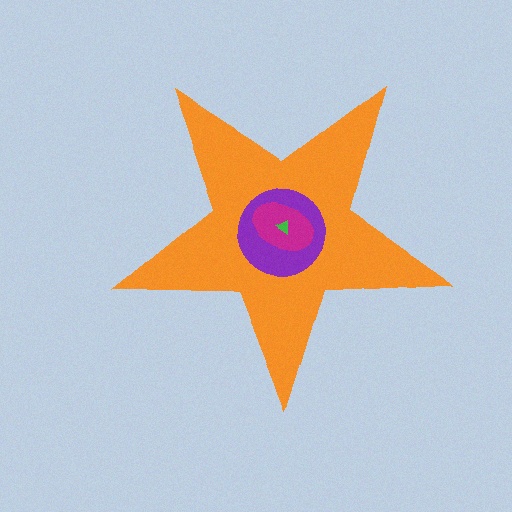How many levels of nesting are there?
4.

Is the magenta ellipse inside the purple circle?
Yes.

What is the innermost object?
The green triangle.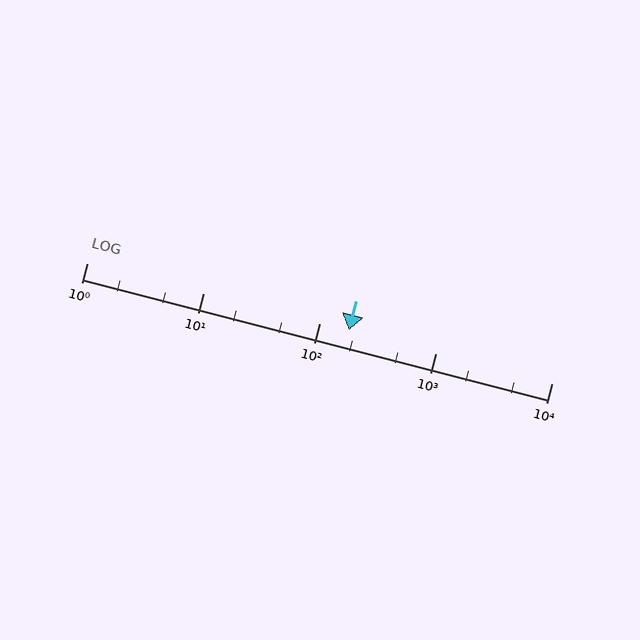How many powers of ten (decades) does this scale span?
The scale spans 4 decades, from 1 to 10000.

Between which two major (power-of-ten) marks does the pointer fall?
The pointer is between 100 and 1000.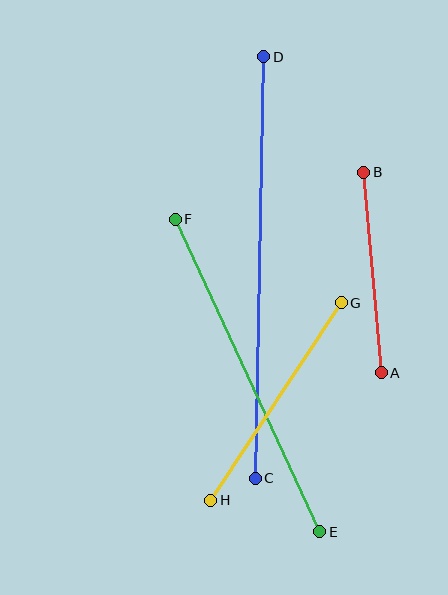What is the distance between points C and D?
The distance is approximately 421 pixels.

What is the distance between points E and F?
The distance is approximately 344 pixels.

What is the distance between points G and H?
The distance is approximately 236 pixels.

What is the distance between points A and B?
The distance is approximately 201 pixels.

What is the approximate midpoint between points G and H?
The midpoint is at approximately (276, 401) pixels.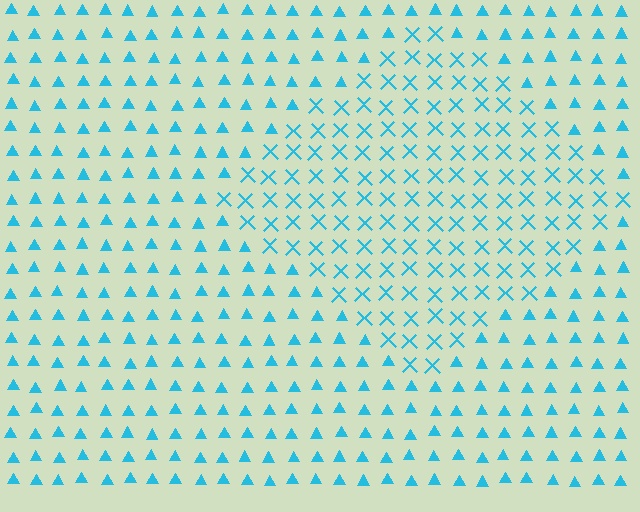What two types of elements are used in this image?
The image uses X marks inside the diamond region and triangles outside it.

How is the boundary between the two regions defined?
The boundary is defined by a change in element shape: X marks inside vs. triangles outside. All elements share the same color and spacing.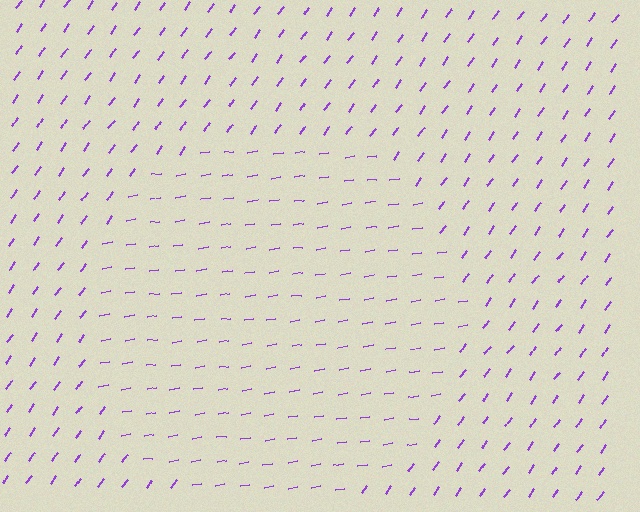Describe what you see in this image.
The image is filled with small purple line segments. A circle region in the image has lines oriented differently from the surrounding lines, creating a visible texture boundary.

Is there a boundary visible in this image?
Yes, there is a texture boundary formed by a change in line orientation.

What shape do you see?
I see a circle.